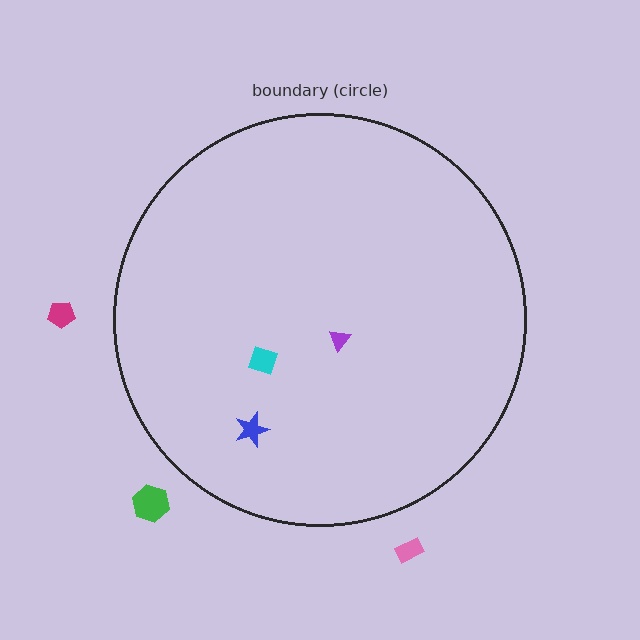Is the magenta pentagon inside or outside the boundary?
Outside.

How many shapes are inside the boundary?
3 inside, 3 outside.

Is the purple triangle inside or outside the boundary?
Inside.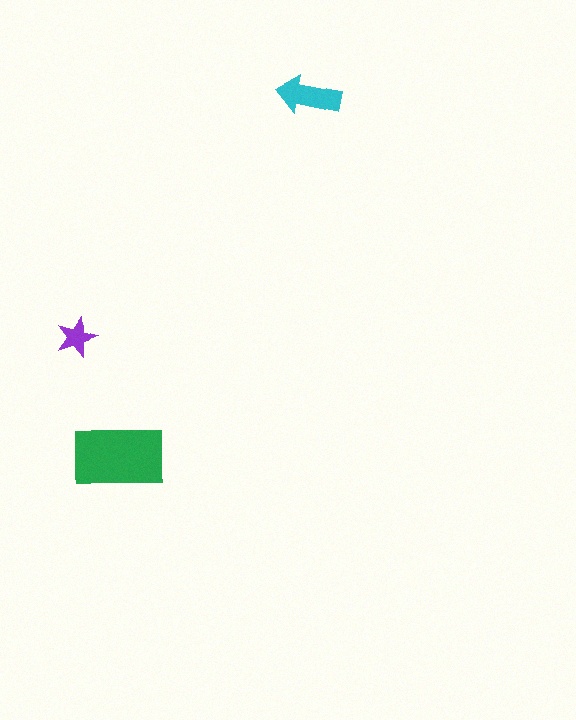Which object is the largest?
The green rectangle.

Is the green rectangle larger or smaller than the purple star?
Larger.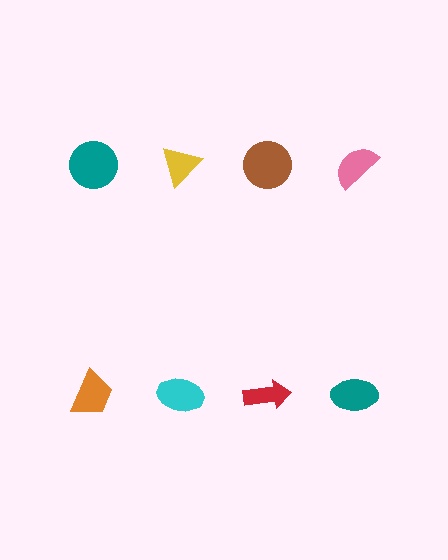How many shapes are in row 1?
4 shapes.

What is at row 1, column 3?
A brown circle.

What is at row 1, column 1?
A teal circle.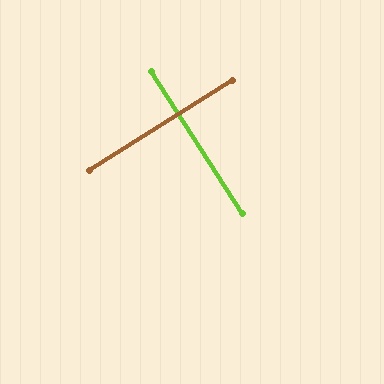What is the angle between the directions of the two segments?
Approximately 89 degrees.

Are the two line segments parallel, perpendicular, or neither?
Perpendicular — they meet at approximately 89°.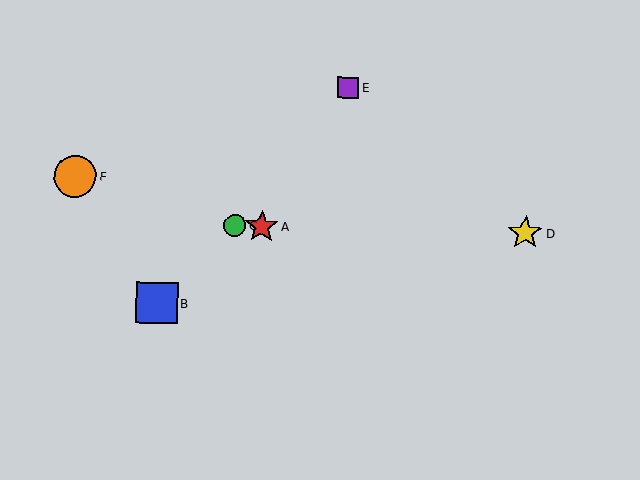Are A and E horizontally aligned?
No, A is at y≈226 and E is at y≈88.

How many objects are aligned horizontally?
3 objects (A, C, D) are aligned horizontally.